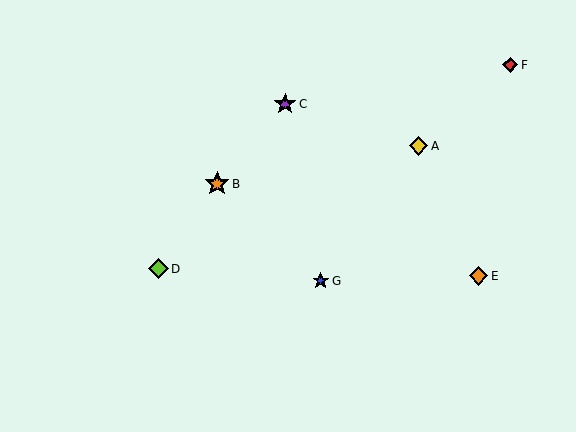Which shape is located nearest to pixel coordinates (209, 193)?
The orange star (labeled B) at (217, 184) is nearest to that location.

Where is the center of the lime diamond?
The center of the lime diamond is at (159, 269).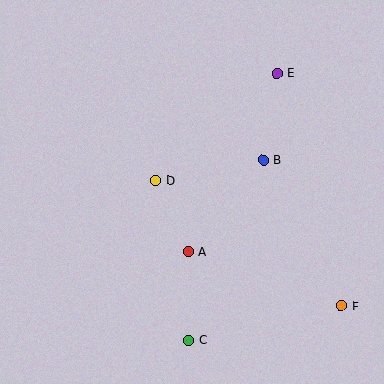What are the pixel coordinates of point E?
Point E is at (277, 73).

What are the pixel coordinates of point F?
Point F is at (341, 306).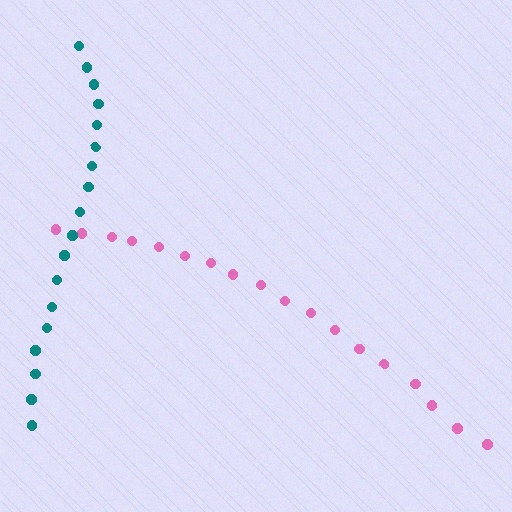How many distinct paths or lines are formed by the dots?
There are 2 distinct paths.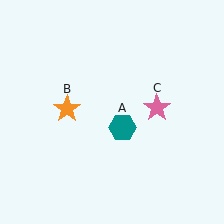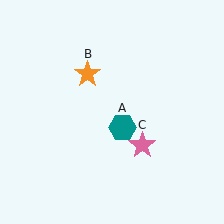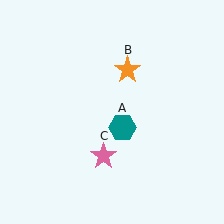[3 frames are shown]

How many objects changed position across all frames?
2 objects changed position: orange star (object B), pink star (object C).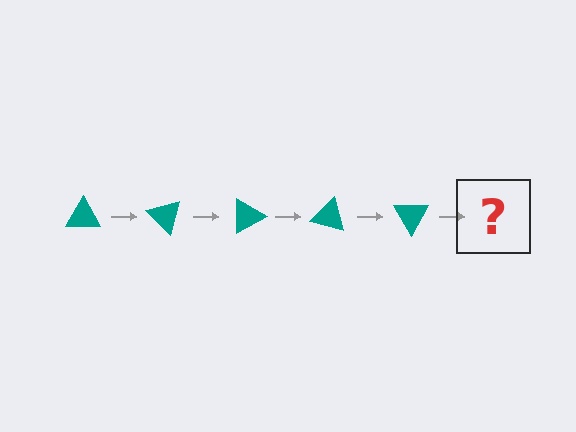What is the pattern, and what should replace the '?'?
The pattern is that the triangle rotates 45 degrees each step. The '?' should be a teal triangle rotated 225 degrees.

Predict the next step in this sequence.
The next step is a teal triangle rotated 225 degrees.